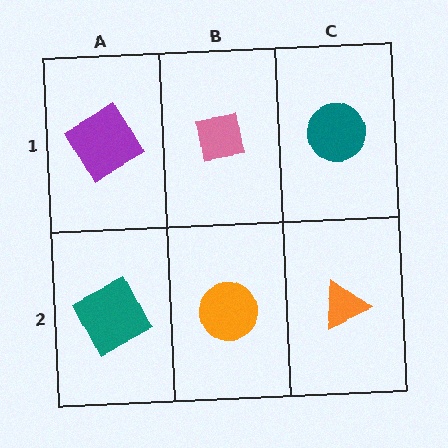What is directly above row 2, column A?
A purple square.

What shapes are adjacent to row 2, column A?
A purple square (row 1, column A), an orange circle (row 2, column B).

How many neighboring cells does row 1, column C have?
2.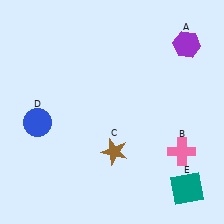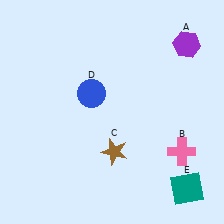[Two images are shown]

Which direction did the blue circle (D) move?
The blue circle (D) moved right.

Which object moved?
The blue circle (D) moved right.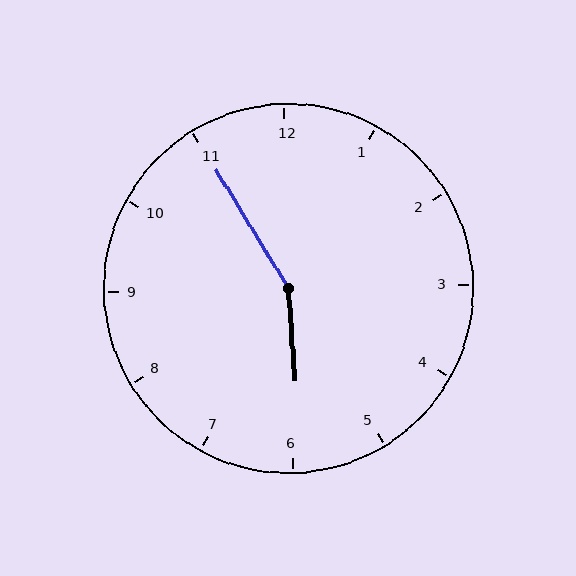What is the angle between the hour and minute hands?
Approximately 152 degrees.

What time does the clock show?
5:55.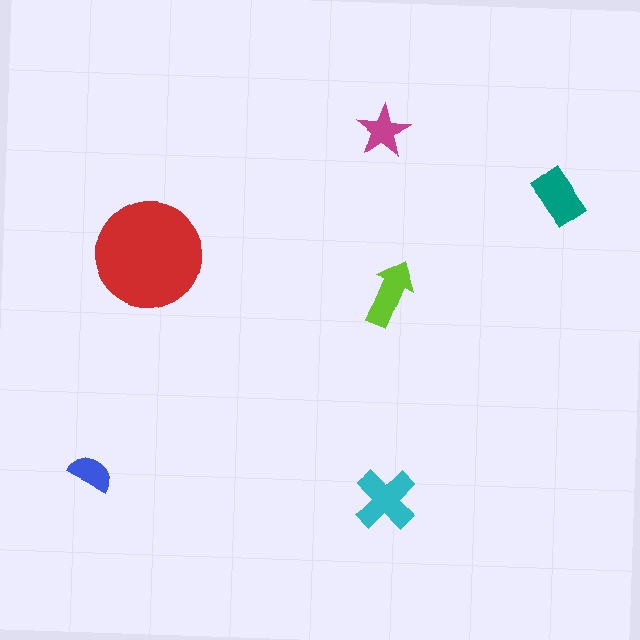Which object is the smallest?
The blue semicircle.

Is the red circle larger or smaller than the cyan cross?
Larger.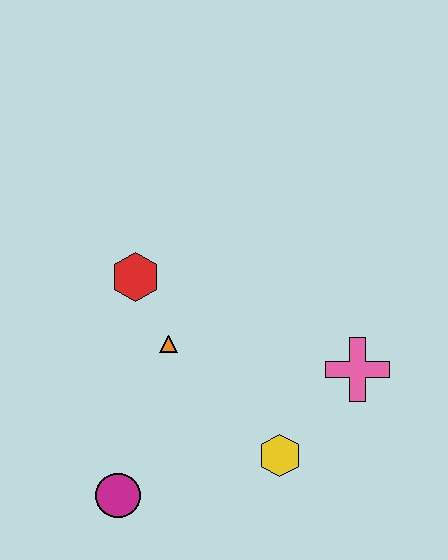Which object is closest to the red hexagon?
The orange triangle is closest to the red hexagon.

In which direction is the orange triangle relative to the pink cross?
The orange triangle is to the left of the pink cross.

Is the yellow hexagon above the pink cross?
No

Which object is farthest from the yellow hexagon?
The red hexagon is farthest from the yellow hexagon.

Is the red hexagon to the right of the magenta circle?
Yes